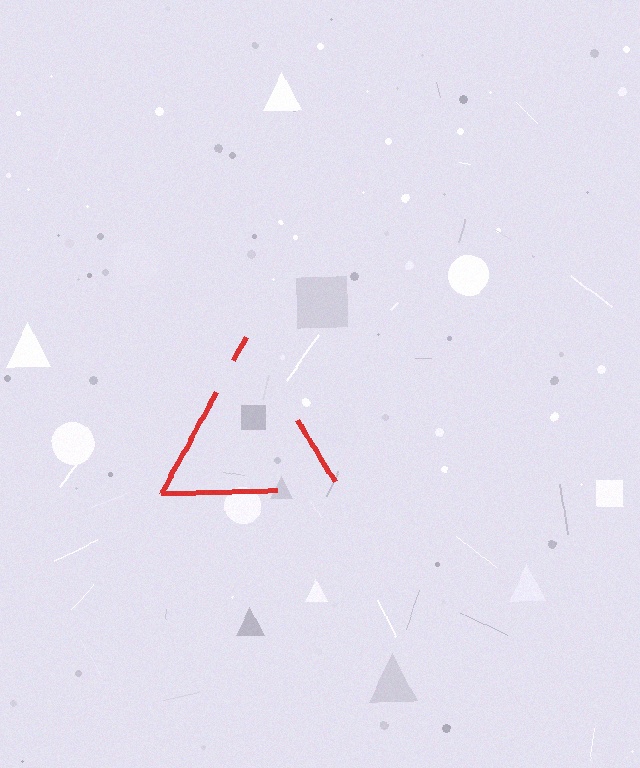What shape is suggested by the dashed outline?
The dashed outline suggests a triangle.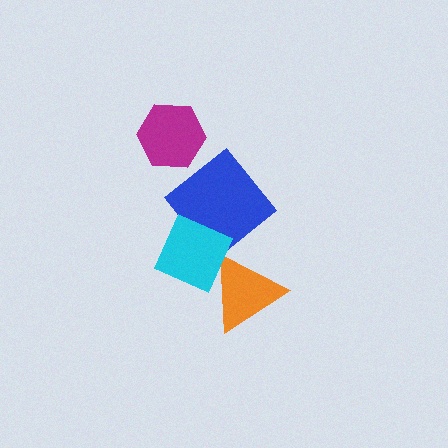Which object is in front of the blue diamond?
The cyan diamond is in front of the blue diamond.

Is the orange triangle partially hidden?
Yes, it is partially covered by another shape.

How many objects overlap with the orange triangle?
1 object overlaps with the orange triangle.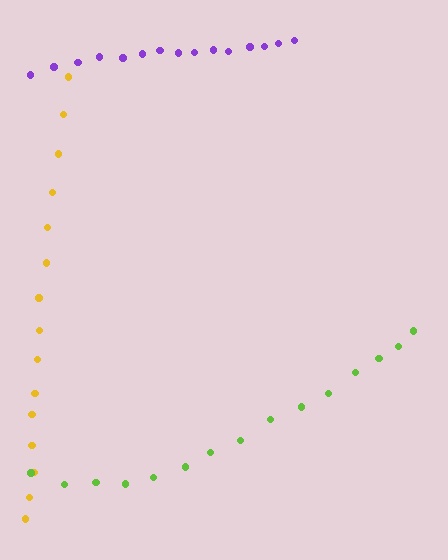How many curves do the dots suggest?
There are 3 distinct paths.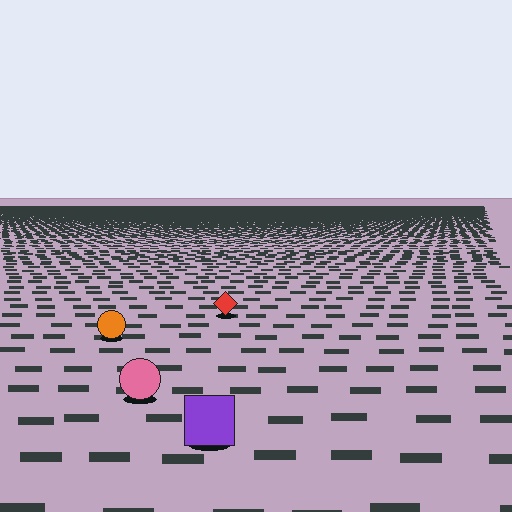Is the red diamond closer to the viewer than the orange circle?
No. The orange circle is closer — you can tell from the texture gradient: the ground texture is coarser near it.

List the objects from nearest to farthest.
From nearest to farthest: the purple square, the pink circle, the orange circle, the red diamond.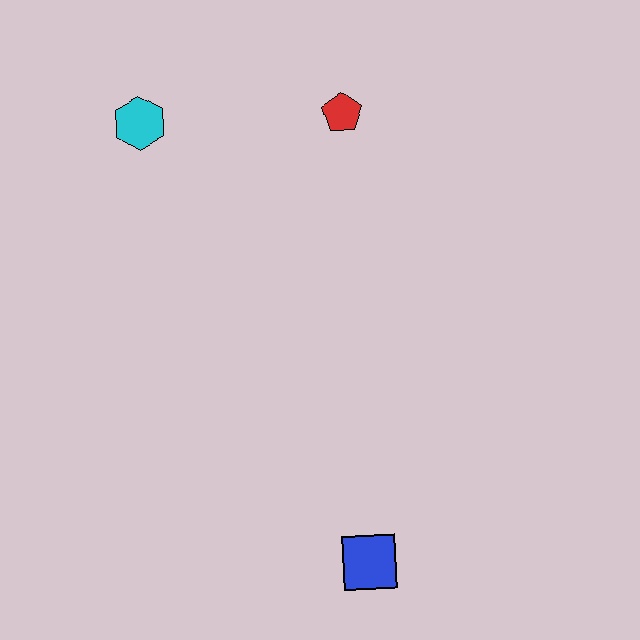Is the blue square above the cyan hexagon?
No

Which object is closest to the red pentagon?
The cyan hexagon is closest to the red pentagon.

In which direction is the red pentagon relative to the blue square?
The red pentagon is above the blue square.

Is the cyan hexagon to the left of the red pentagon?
Yes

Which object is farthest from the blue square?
The cyan hexagon is farthest from the blue square.